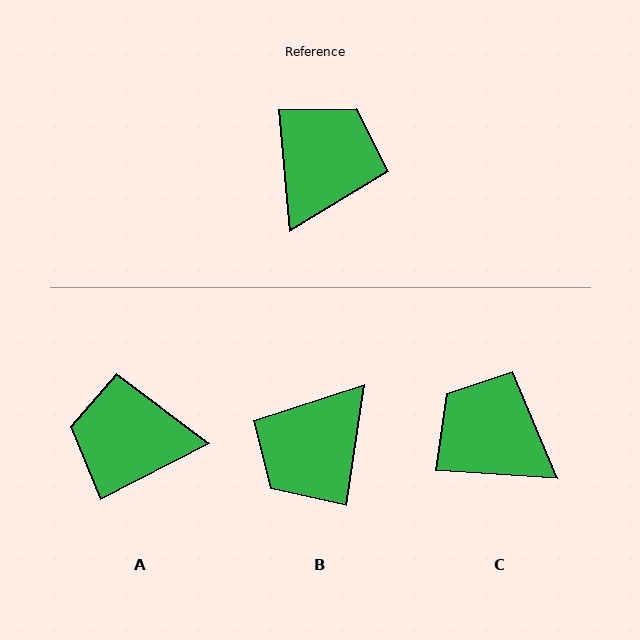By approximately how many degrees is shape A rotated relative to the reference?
Approximately 112 degrees counter-clockwise.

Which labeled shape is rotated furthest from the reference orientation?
B, about 167 degrees away.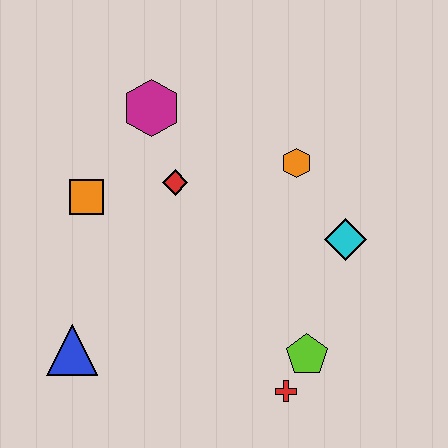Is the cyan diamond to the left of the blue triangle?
No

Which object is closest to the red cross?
The lime pentagon is closest to the red cross.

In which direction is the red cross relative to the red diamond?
The red cross is below the red diamond.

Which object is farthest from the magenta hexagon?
The red cross is farthest from the magenta hexagon.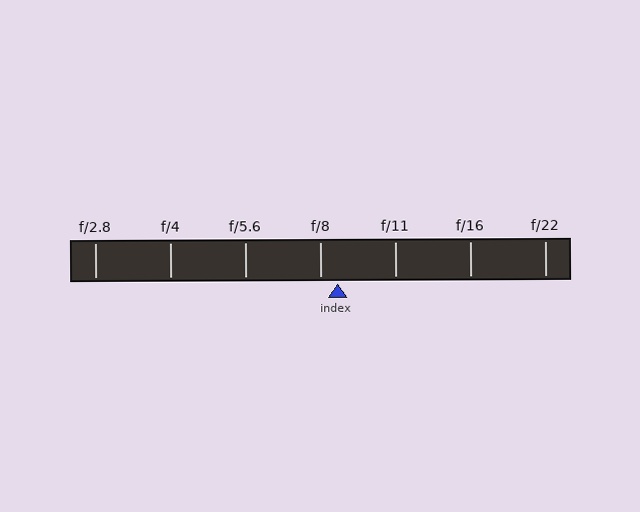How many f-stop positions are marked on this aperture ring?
There are 7 f-stop positions marked.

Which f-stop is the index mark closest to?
The index mark is closest to f/8.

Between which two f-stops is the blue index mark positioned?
The index mark is between f/8 and f/11.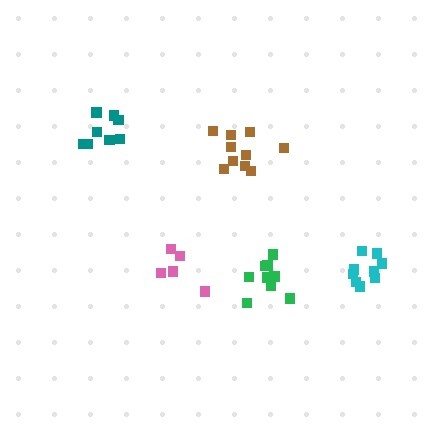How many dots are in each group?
Group 1: 9 dots, Group 2: 5 dots, Group 3: 10 dots, Group 4: 9 dots, Group 5: 8 dots (41 total).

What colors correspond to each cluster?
The clusters are colored: green, pink, brown, cyan, teal.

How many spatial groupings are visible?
There are 5 spatial groupings.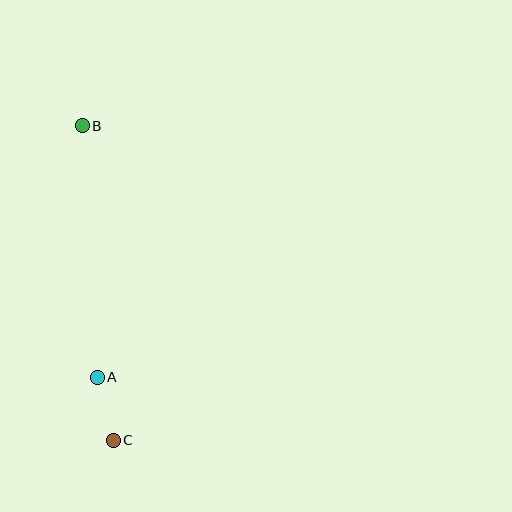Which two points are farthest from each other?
Points B and C are farthest from each other.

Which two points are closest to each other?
Points A and C are closest to each other.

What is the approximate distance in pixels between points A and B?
The distance between A and B is approximately 252 pixels.